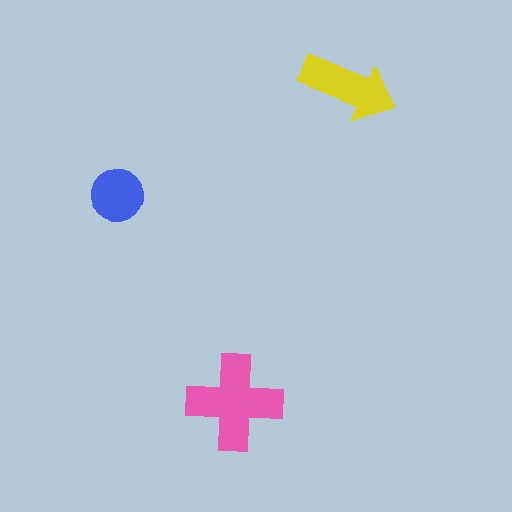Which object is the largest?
The pink cross.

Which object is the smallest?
The blue circle.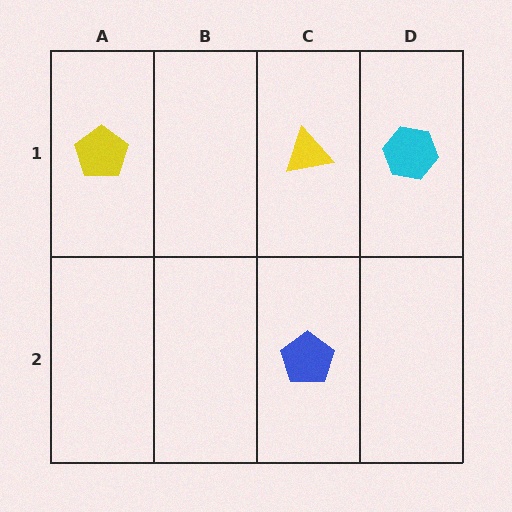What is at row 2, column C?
A blue pentagon.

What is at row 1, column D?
A cyan hexagon.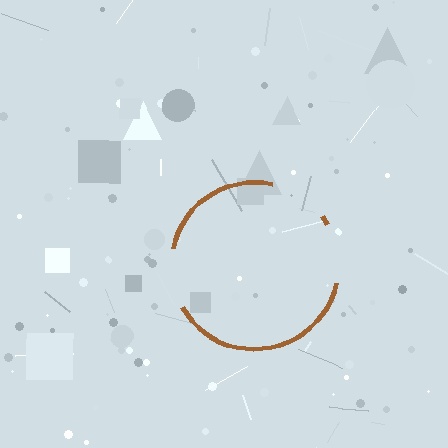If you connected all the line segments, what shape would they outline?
They would outline a circle.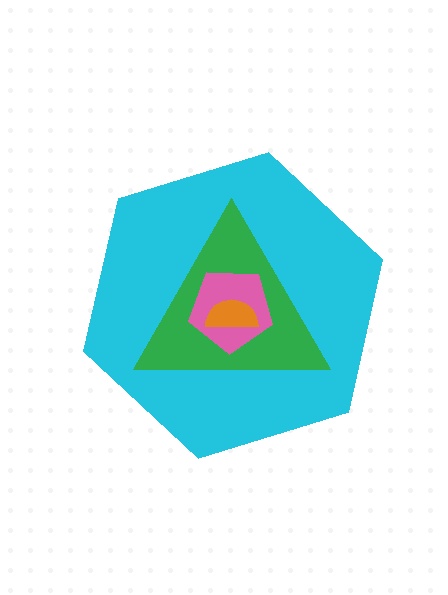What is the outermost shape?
The cyan hexagon.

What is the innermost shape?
The orange semicircle.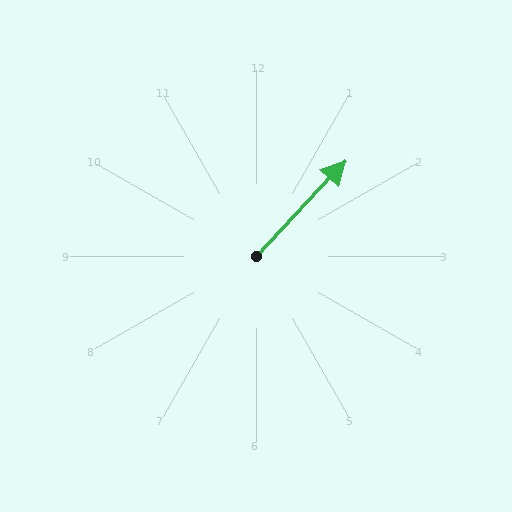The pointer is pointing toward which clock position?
Roughly 1 o'clock.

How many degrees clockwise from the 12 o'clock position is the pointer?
Approximately 43 degrees.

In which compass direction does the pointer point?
Northeast.